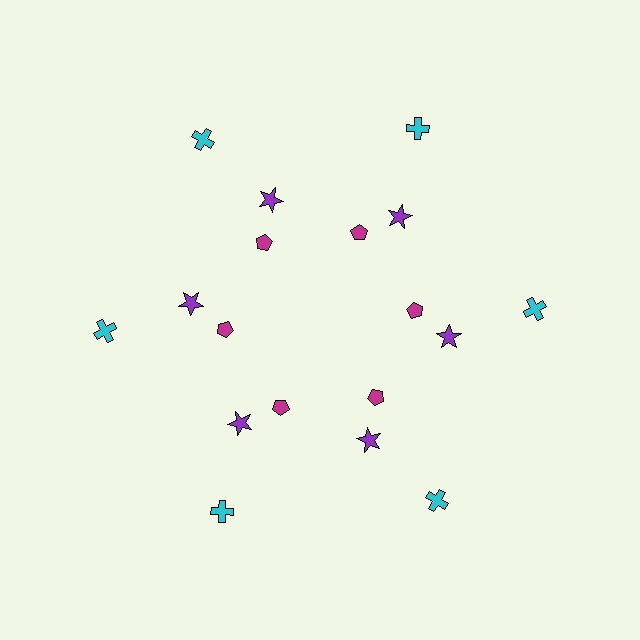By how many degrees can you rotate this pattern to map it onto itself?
The pattern maps onto itself every 60 degrees of rotation.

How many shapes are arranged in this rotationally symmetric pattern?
There are 18 shapes, arranged in 6 groups of 3.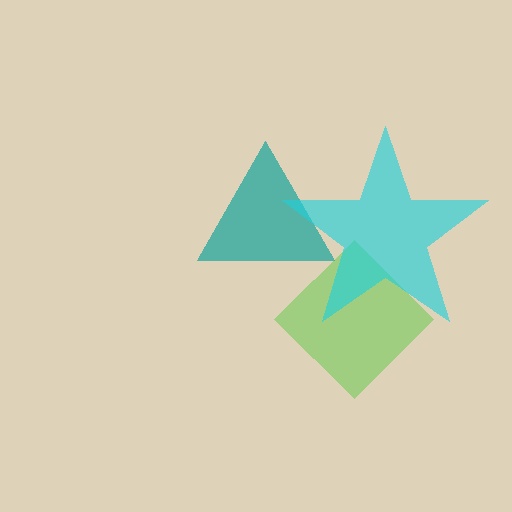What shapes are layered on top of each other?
The layered shapes are: a lime diamond, a teal triangle, a cyan star.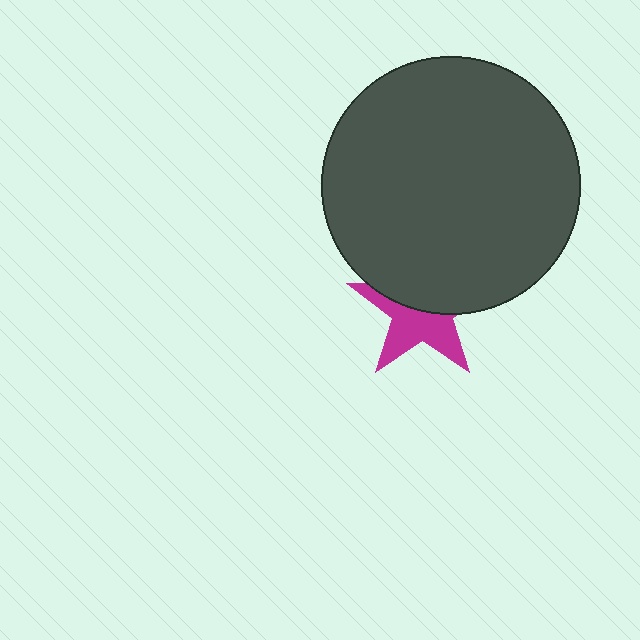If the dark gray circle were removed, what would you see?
You would see the complete magenta star.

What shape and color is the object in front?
The object in front is a dark gray circle.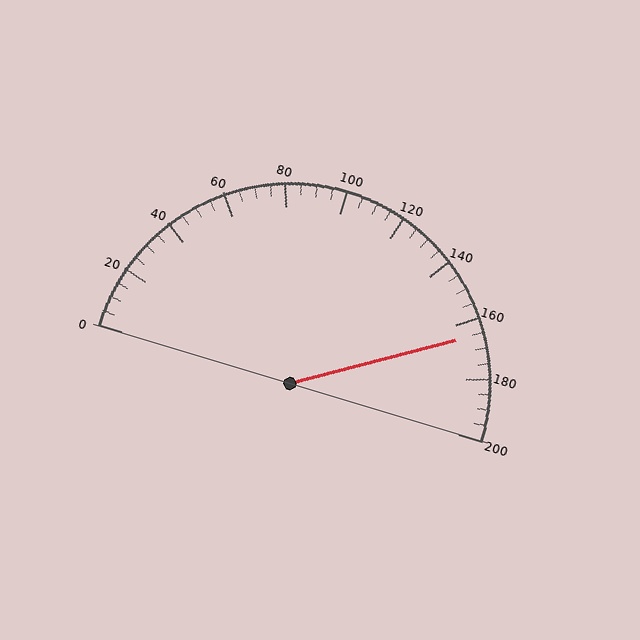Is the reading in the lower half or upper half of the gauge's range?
The reading is in the upper half of the range (0 to 200).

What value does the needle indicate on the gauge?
The needle indicates approximately 165.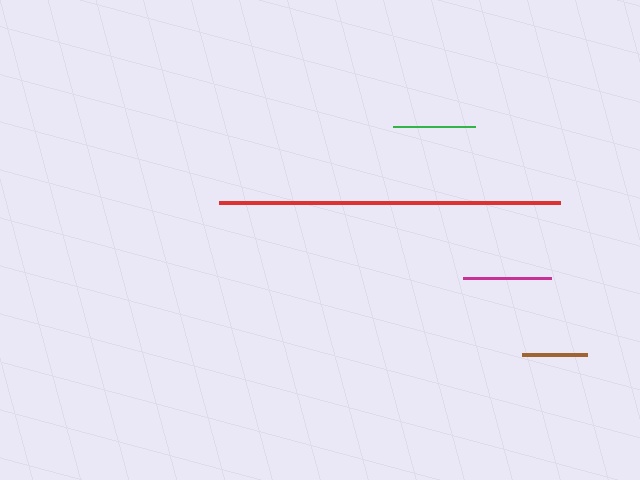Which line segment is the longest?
The red line is the longest at approximately 341 pixels.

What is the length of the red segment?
The red segment is approximately 341 pixels long.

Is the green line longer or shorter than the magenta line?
The magenta line is longer than the green line.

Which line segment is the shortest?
The brown line is the shortest at approximately 64 pixels.